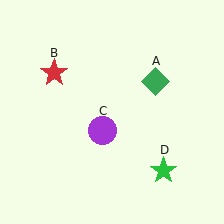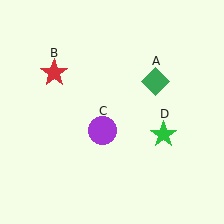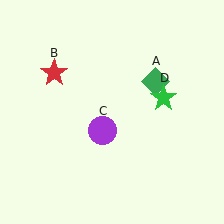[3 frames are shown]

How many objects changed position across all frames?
1 object changed position: green star (object D).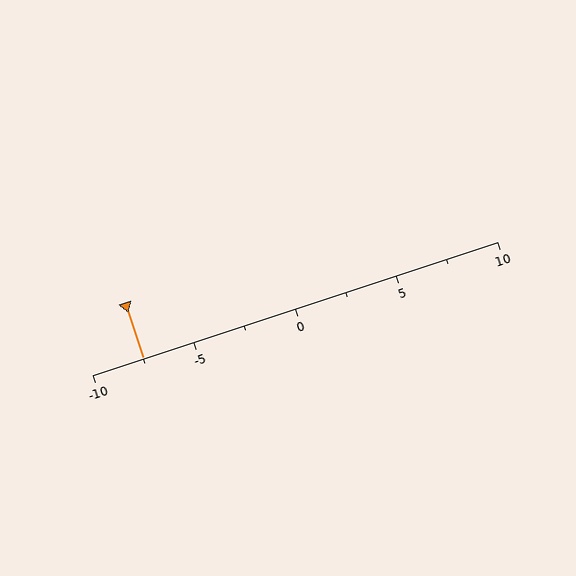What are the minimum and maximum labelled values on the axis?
The axis runs from -10 to 10.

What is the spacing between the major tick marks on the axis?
The major ticks are spaced 5 apart.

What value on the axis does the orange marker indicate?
The marker indicates approximately -7.5.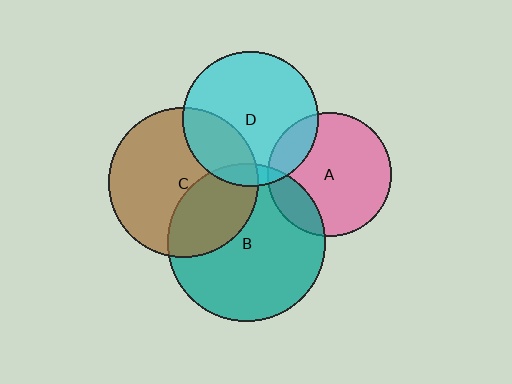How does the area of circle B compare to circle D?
Approximately 1.4 times.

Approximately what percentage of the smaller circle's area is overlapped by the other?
Approximately 10%.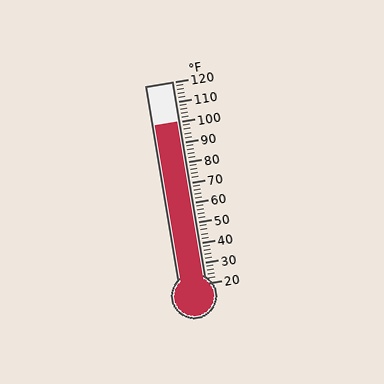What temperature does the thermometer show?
The thermometer shows approximately 100°F.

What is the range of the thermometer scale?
The thermometer scale ranges from 20°F to 120°F.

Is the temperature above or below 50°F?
The temperature is above 50°F.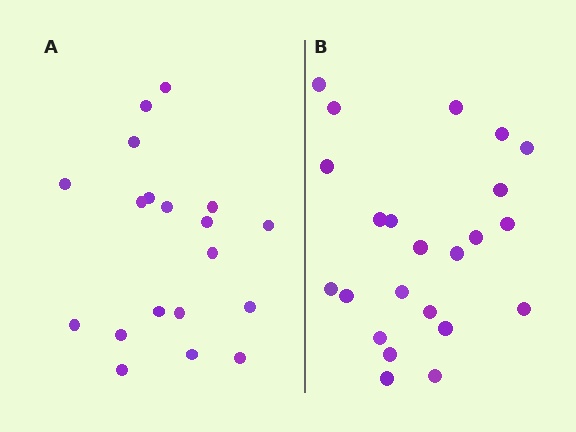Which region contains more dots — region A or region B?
Region B (the right region) has more dots.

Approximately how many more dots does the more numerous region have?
Region B has about 4 more dots than region A.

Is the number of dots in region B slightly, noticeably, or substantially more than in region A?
Region B has only slightly more — the two regions are fairly close. The ratio is roughly 1.2 to 1.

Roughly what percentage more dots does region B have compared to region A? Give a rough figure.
About 20% more.